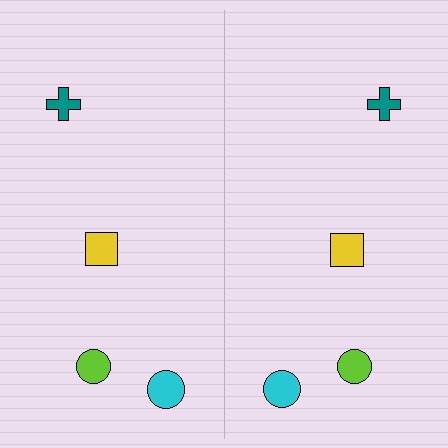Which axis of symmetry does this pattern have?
The pattern has a vertical axis of symmetry running through the center of the image.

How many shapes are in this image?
There are 8 shapes in this image.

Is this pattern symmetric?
Yes, this pattern has bilateral (reflection) symmetry.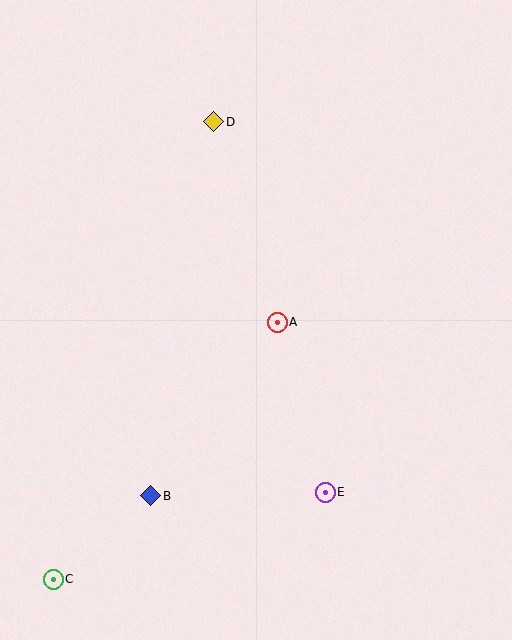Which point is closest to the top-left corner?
Point D is closest to the top-left corner.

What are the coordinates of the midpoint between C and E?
The midpoint between C and E is at (189, 536).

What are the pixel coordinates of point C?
Point C is at (53, 579).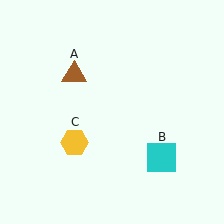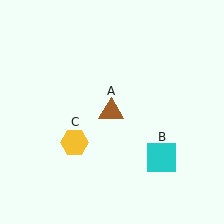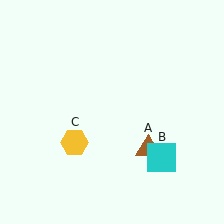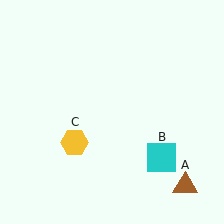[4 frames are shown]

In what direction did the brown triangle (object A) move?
The brown triangle (object A) moved down and to the right.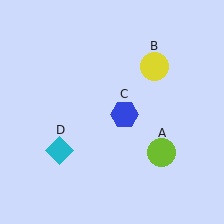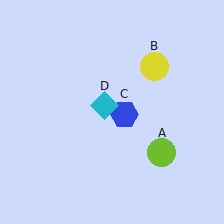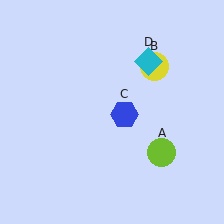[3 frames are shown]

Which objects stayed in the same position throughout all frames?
Lime circle (object A) and yellow circle (object B) and blue hexagon (object C) remained stationary.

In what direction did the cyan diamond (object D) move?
The cyan diamond (object D) moved up and to the right.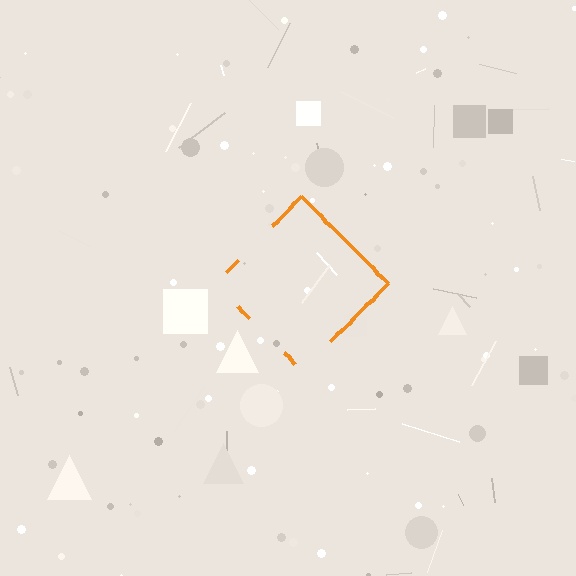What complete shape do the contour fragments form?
The contour fragments form a diamond.